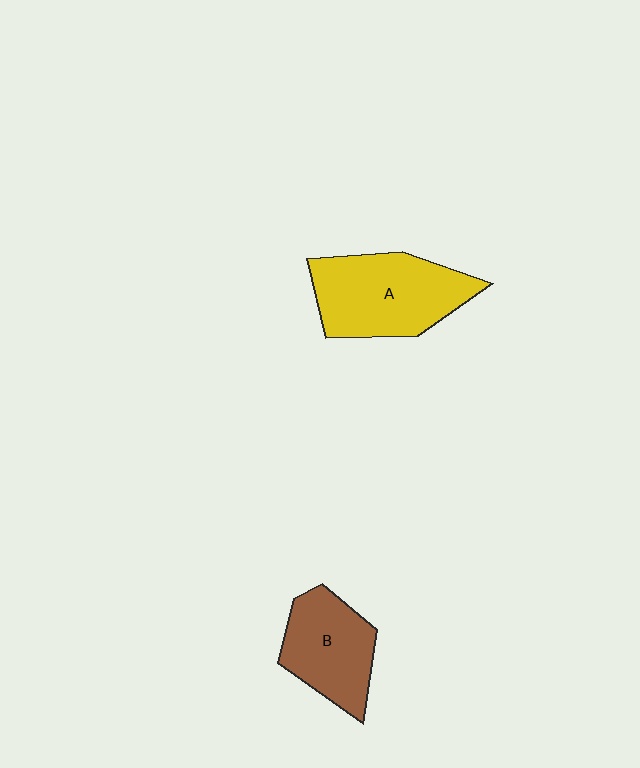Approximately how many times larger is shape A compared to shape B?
Approximately 1.3 times.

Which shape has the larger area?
Shape A (yellow).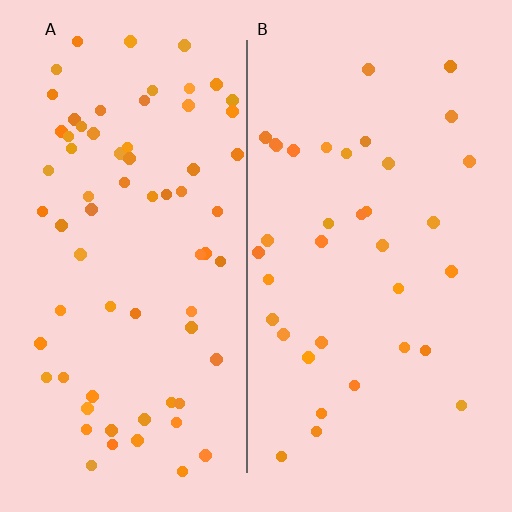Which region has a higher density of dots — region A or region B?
A (the left).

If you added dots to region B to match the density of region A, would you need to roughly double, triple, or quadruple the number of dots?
Approximately double.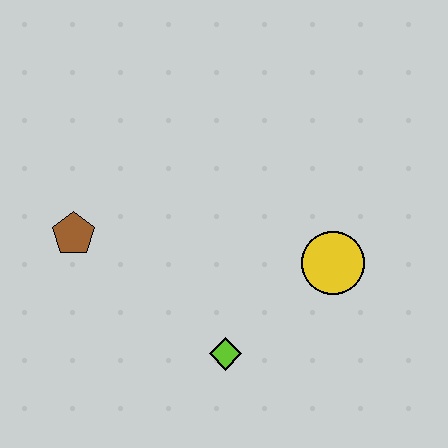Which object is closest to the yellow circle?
The lime diamond is closest to the yellow circle.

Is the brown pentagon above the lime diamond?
Yes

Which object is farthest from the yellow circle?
The brown pentagon is farthest from the yellow circle.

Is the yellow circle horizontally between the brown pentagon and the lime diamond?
No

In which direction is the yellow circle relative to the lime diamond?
The yellow circle is to the right of the lime diamond.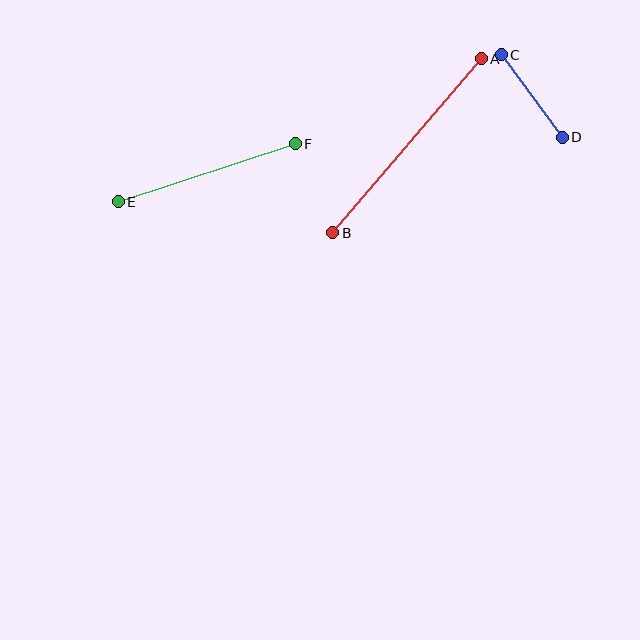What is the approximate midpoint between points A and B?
The midpoint is at approximately (407, 146) pixels.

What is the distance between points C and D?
The distance is approximately 103 pixels.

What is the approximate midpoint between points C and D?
The midpoint is at approximately (532, 96) pixels.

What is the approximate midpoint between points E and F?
The midpoint is at approximately (207, 173) pixels.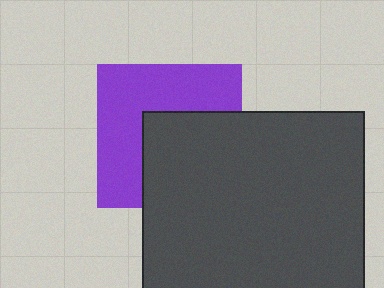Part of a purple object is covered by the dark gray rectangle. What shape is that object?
It is a square.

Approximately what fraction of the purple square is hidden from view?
Roughly 46% of the purple square is hidden behind the dark gray rectangle.